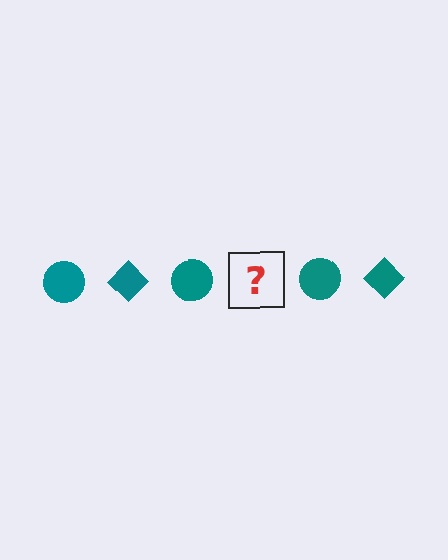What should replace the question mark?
The question mark should be replaced with a teal diamond.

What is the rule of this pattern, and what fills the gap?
The rule is that the pattern cycles through circle, diamond shapes in teal. The gap should be filled with a teal diamond.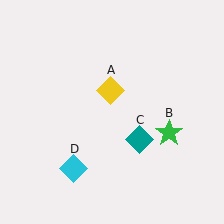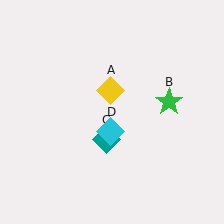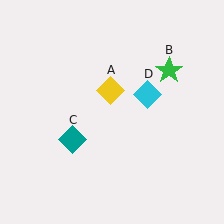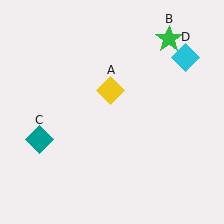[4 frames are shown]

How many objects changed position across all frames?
3 objects changed position: green star (object B), teal diamond (object C), cyan diamond (object D).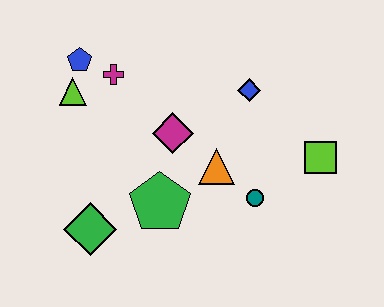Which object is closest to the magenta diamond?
The orange triangle is closest to the magenta diamond.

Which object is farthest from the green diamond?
The lime square is farthest from the green diamond.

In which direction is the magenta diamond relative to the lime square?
The magenta diamond is to the left of the lime square.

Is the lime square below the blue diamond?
Yes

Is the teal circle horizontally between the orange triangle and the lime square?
Yes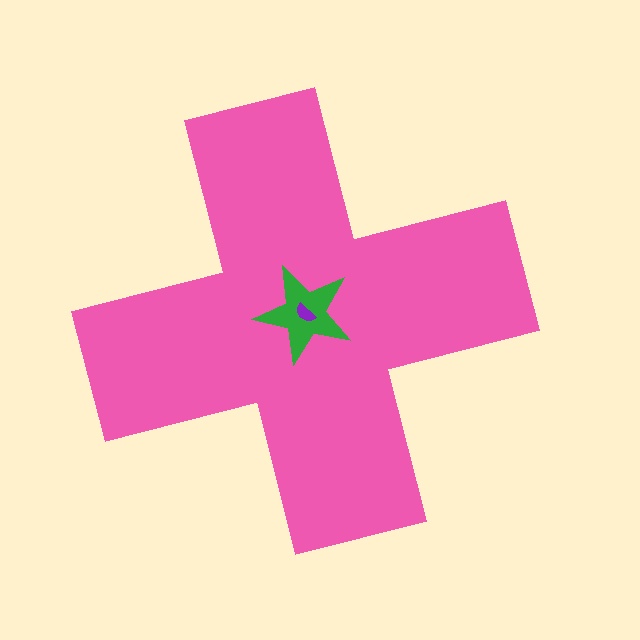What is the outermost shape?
The pink cross.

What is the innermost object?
The purple semicircle.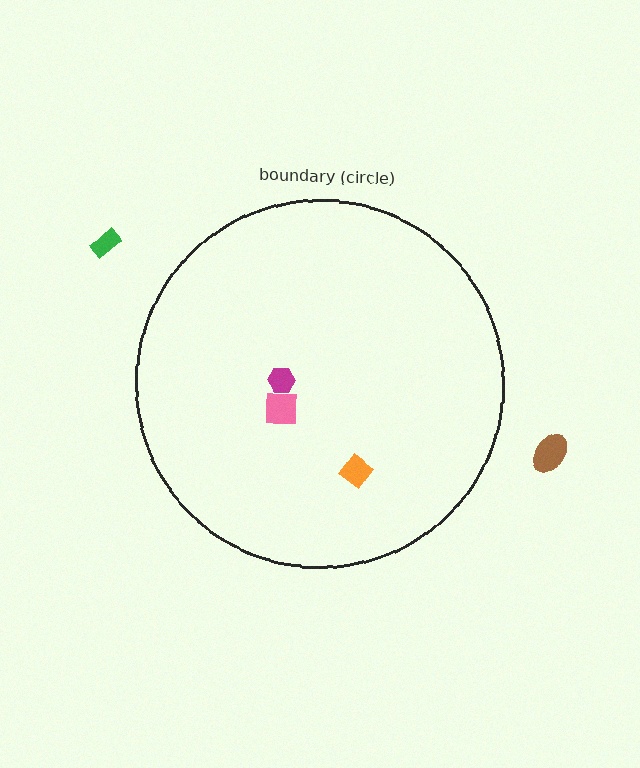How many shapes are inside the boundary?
3 inside, 2 outside.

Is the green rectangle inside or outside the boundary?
Outside.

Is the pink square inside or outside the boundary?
Inside.